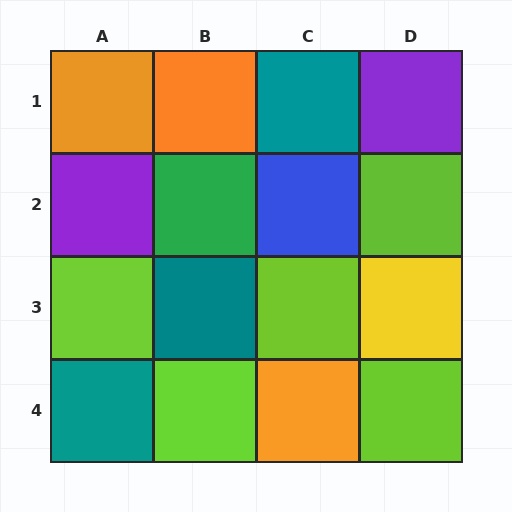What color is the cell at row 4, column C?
Orange.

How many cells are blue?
1 cell is blue.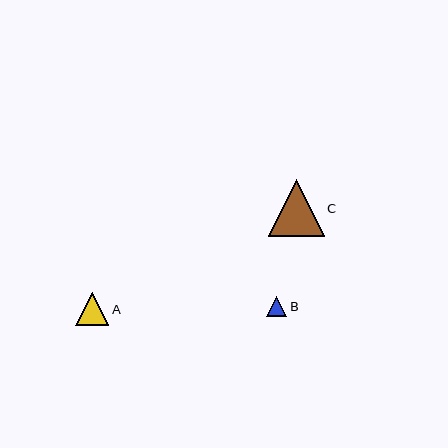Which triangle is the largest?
Triangle C is the largest with a size of approximately 56 pixels.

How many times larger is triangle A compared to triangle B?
Triangle A is approximately 1.7 times the size of triangle B.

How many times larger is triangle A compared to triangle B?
Triangle A is approximately 1.7 times the size of triangle B.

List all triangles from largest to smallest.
From largest to smallest: C, A, B.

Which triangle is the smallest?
Triangle B is the smallest with a size of approximately 20 pixels.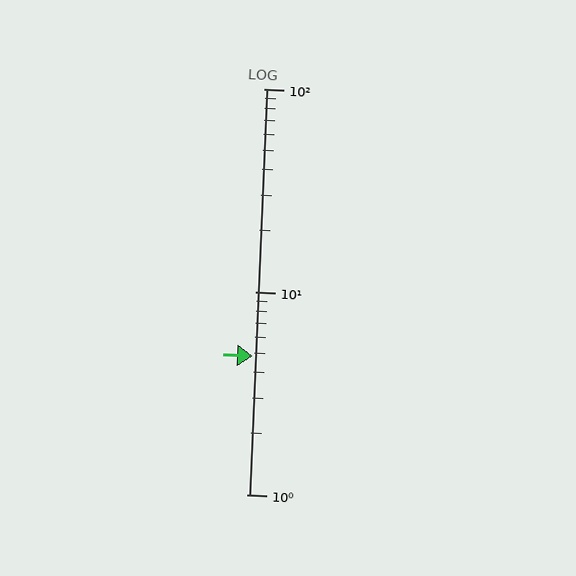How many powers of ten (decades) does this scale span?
The scale spans 2 decades, from 1 to 100.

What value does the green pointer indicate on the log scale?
The pointer indicates approximately 4.8.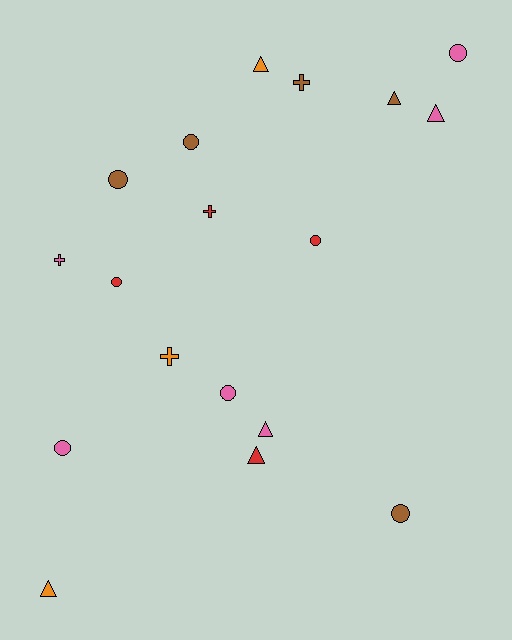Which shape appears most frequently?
Circle, with 8 objects.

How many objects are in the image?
There are 18 objects.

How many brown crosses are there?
There is 1 brown cross.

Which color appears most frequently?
Pink, with 6 objects.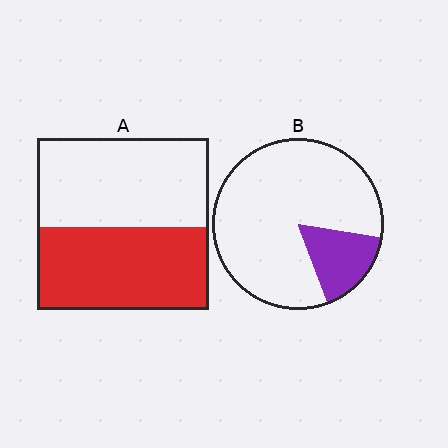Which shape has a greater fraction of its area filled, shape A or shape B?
Shape A.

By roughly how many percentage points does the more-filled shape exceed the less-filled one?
By roughly 30 percentage points (A over B).